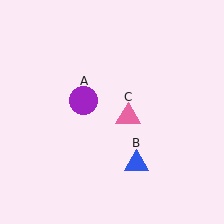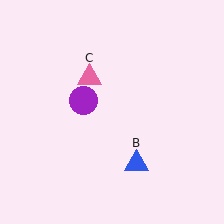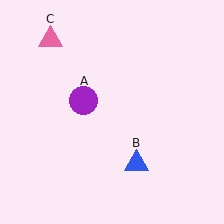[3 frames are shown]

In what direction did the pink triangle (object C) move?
The pink triangle (object C) moved up and to the left.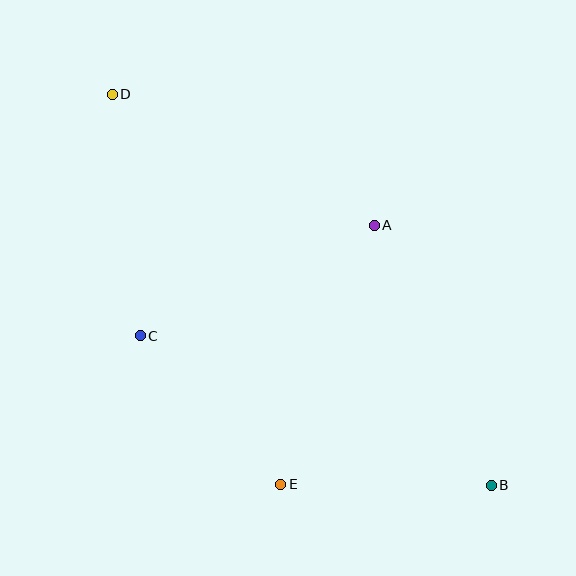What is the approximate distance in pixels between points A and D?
The distance between A and D is approximately 293 pixels.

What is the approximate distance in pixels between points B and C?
The distance between B and C is approximately 382 pixels.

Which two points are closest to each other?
Points C and E are closest to each other.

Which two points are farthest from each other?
Points B and D are farthest from each other.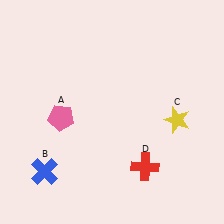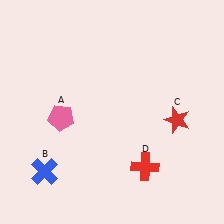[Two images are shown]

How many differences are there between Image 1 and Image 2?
There is 1 difference between the two images.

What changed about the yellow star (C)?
In Image 1, C is yellow. In Image 2, it changed to red.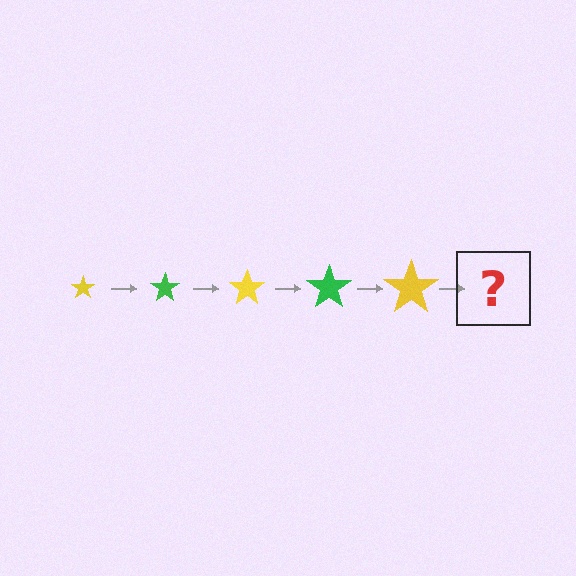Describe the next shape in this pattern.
It should be a green star, larger than the previous one.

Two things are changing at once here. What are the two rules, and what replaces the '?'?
The two rules are that the star grows larger each step and the color cycles through yellow and green. The '?' should be a green star, larger than the previous one.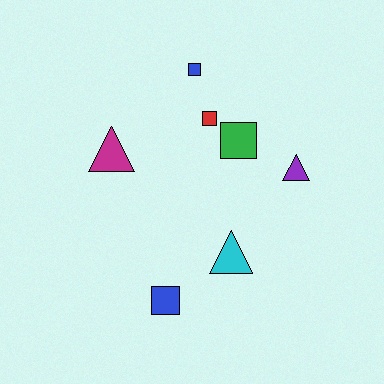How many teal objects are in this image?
There are no teal objects.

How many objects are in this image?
There are 7 objects.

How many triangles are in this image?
There are 3 triangles.